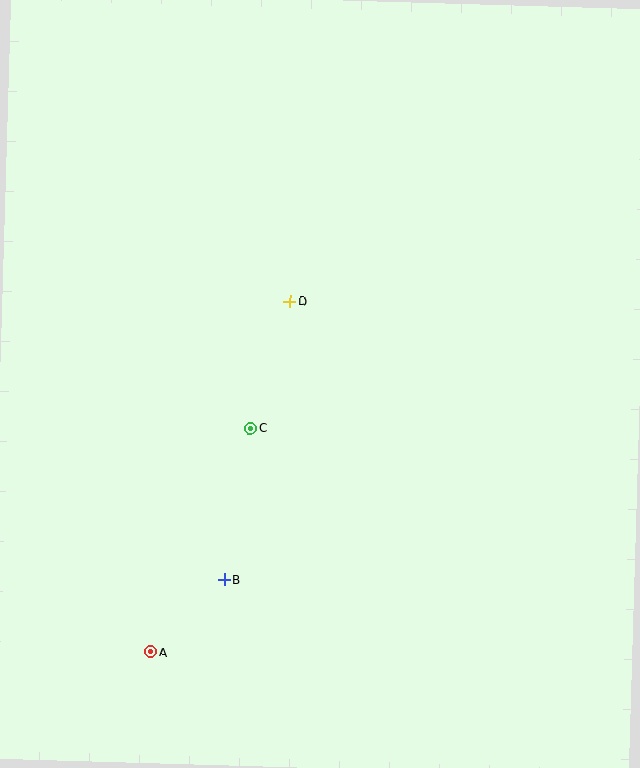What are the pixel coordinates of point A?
Point A is at (151, 652).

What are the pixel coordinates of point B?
Point B is at (224, 580).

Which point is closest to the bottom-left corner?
Point A is closest to the bottom-left corner.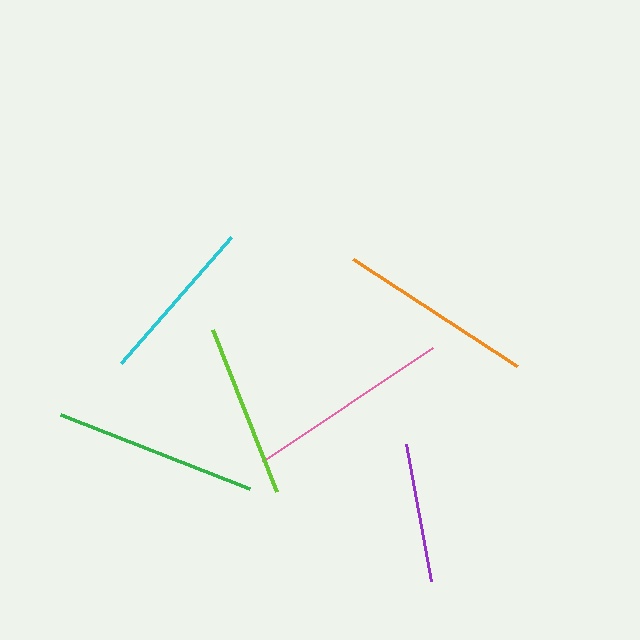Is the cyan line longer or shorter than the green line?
The green line is longer than the cyan line.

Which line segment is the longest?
The pink line is the longest at approximately 204 pixels.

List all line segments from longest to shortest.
From longest to shortest: pink, green, orange, lime, cyan, purple.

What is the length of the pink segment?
The pink segment is approximately 204 pixels long.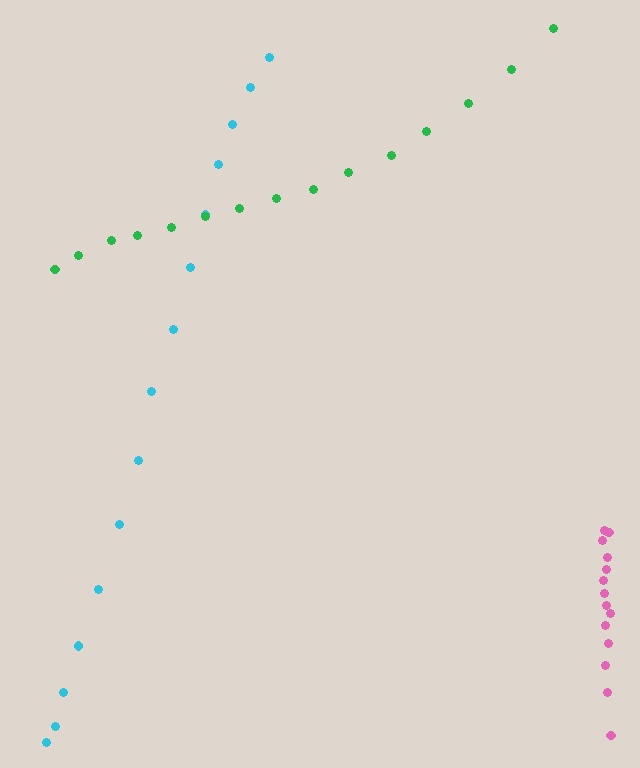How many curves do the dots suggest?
There are 3 distinct paths.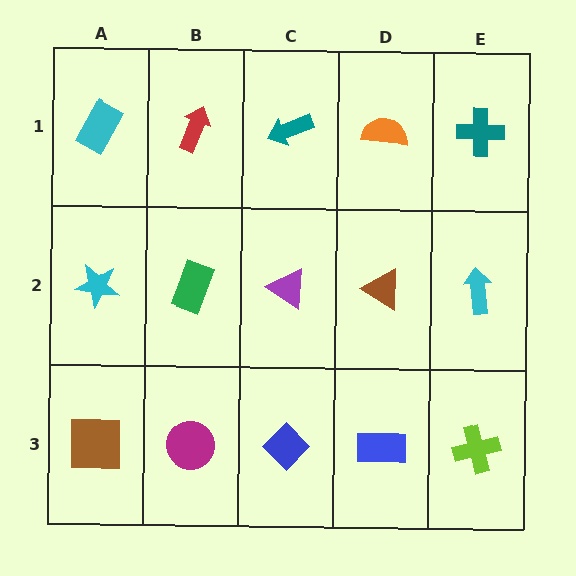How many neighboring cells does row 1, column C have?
3.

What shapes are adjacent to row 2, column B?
A red arrow (row 1, column B), a magenta circle (row 3, column B), a cyan star (row 2, column A), a purple triangle (row 2, column C).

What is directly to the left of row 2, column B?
A cyan star.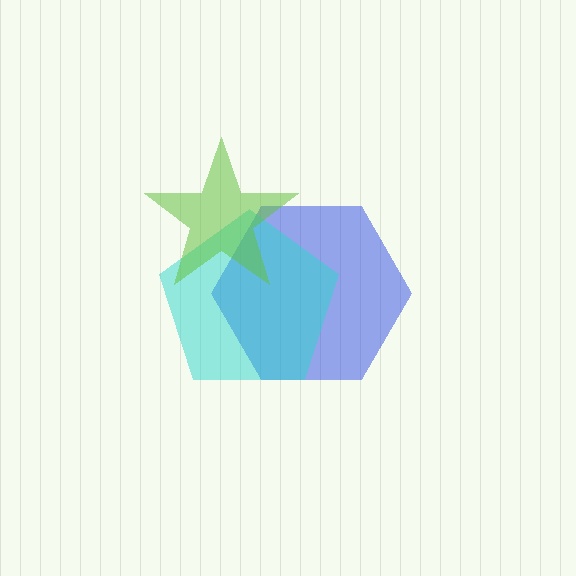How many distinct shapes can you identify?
There are 3 distinct shapes: a blue hexagon, a cyan pentagon, a lime star.